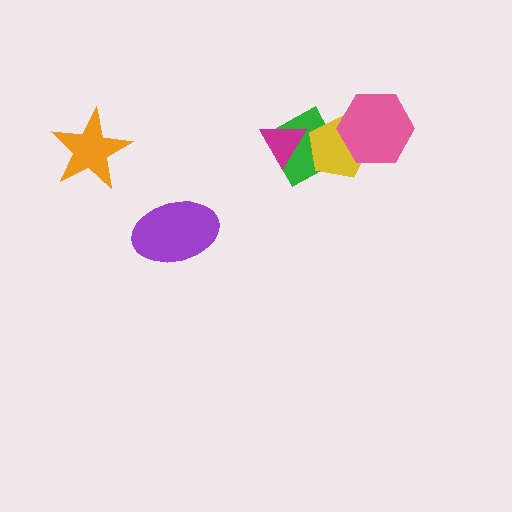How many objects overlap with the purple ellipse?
0 objects overlap with the purple ellipse.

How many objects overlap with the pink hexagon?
1 object overlaps with the pink hexagon.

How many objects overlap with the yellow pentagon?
2 objects overlap with the yellow pentagon.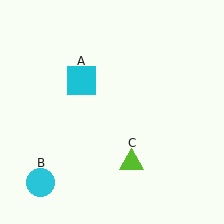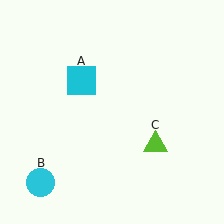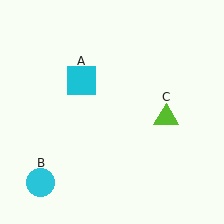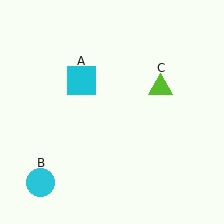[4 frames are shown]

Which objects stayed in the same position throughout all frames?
Cyan square (object A) and cyan circle (object B) remained stationary.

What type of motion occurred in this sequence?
The lime triangle (object C) rotated counterclockwise around the center of the scene.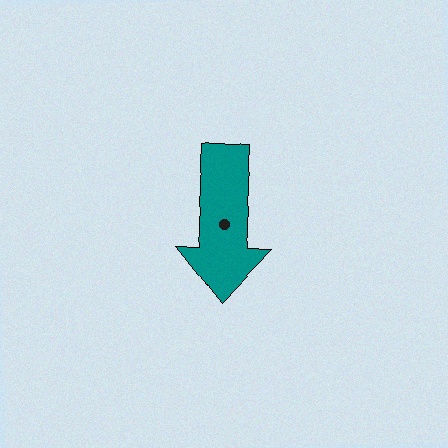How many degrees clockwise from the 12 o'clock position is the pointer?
Approximately 183 degrees.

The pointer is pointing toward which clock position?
Roughly 6 o'clock.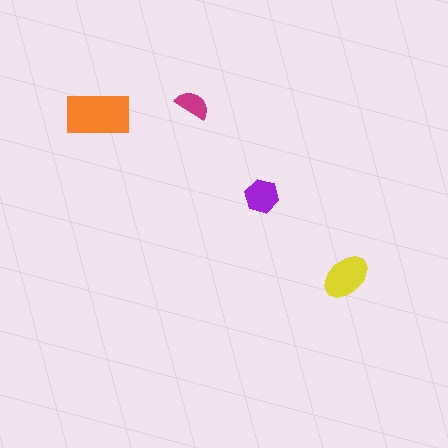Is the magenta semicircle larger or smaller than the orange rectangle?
Smaller.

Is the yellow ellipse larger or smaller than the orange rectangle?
Smaller.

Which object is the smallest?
The magenta semicircle.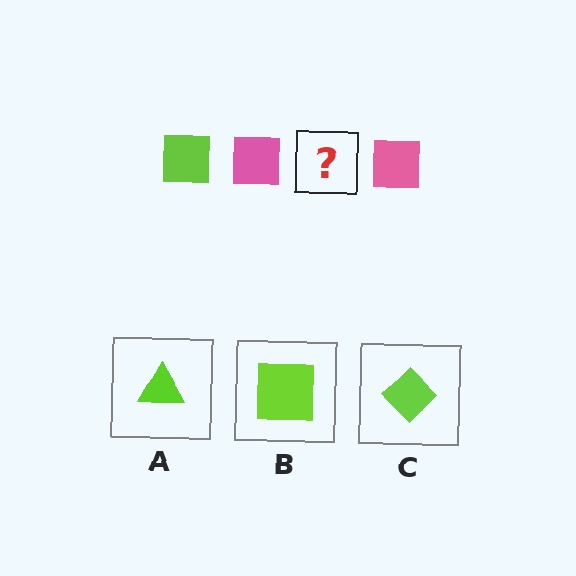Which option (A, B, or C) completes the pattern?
B.